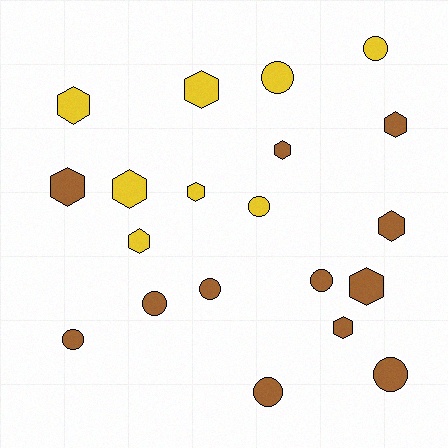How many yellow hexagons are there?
There are 5 yellow hexagons.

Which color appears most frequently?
Brown, with 12 objects.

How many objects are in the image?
There are 20 objects.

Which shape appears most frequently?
Hexagon, with 11 objects.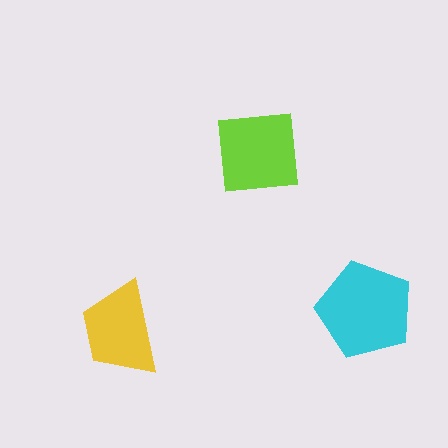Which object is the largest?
The cyan pentagon.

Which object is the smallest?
The yellow trapezoid.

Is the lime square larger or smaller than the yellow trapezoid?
Larger.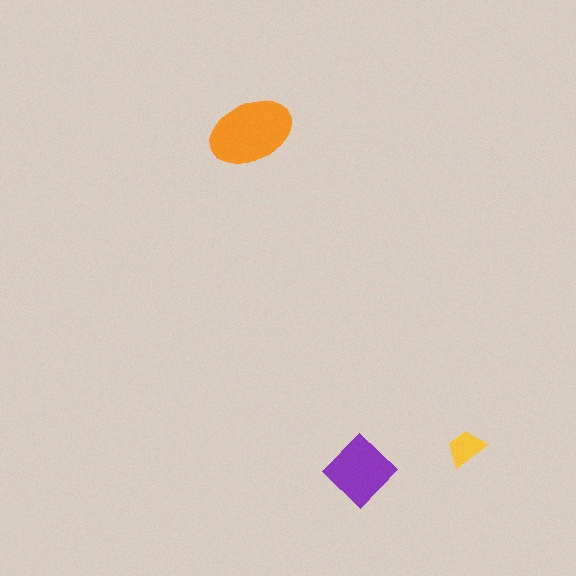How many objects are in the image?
There are 3 objects in the image.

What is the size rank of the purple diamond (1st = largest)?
2nd.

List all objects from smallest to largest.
The yellow trapezoid, the purple diamond, the orange ellipse.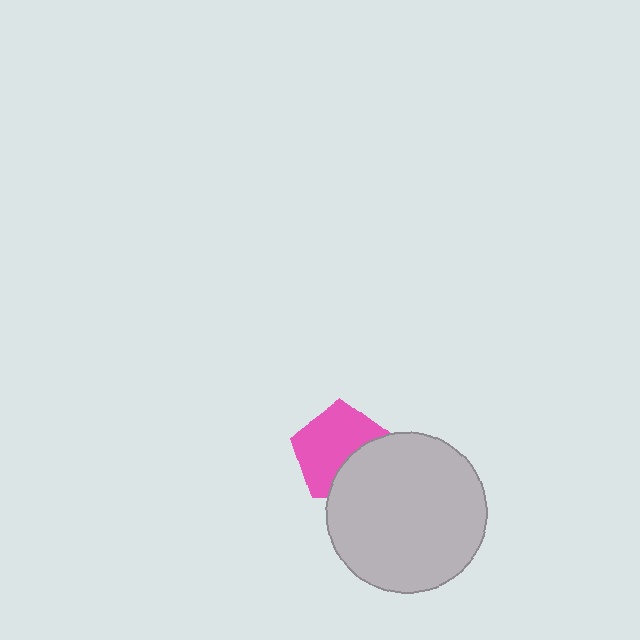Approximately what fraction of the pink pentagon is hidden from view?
Roughly 35% of the pink pentagon is hidden behind the light gray circle.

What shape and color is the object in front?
The object in front is a light gray circle.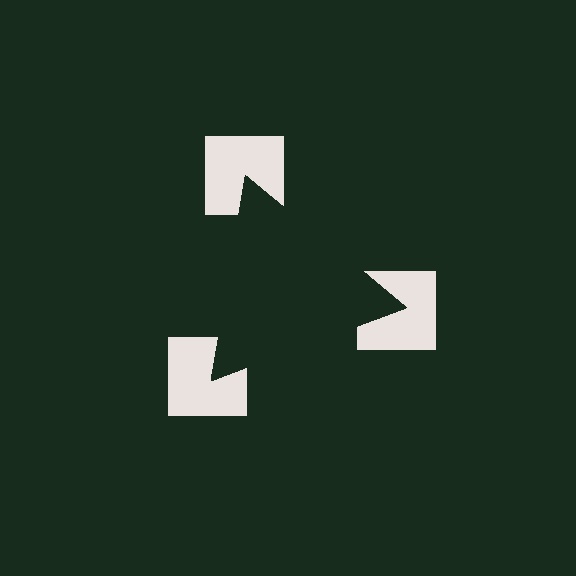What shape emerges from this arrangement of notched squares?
An illusory triangle — its edges are inferred from the aligned wedge cuts in the notched squares, not physically drawn.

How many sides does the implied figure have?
3 sides.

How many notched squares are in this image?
There are 3 — one at each vertex of the illusory triangle.